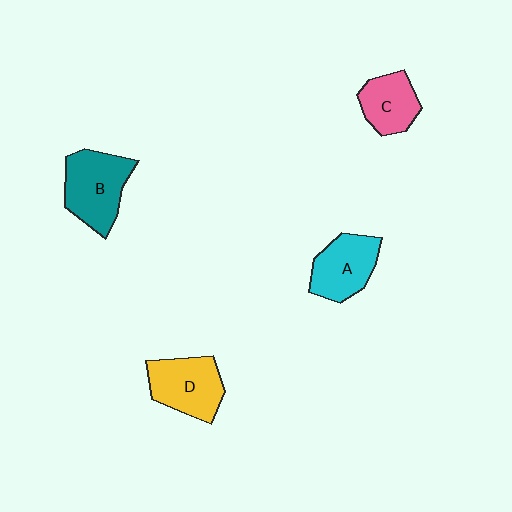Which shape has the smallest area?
Shape C (pink).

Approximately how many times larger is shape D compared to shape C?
Approximately 1.3 times.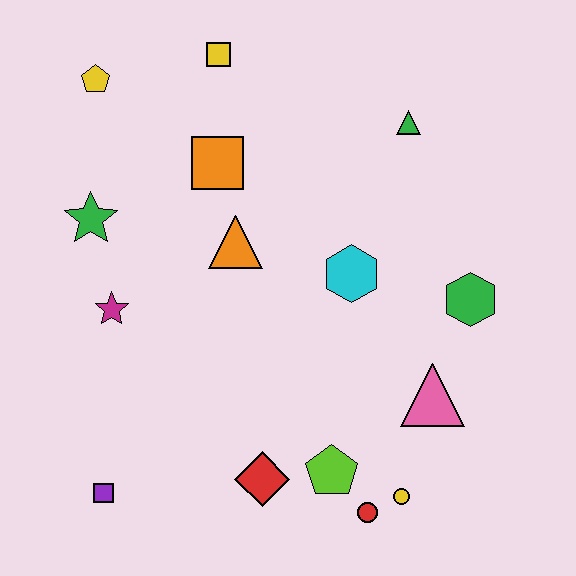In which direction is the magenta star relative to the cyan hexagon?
The magenta star is to the left of the cyan hexagon.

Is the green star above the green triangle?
No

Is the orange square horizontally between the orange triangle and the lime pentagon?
No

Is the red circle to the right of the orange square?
Yes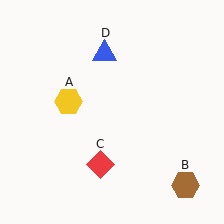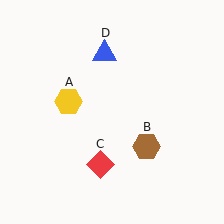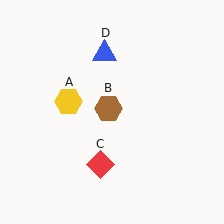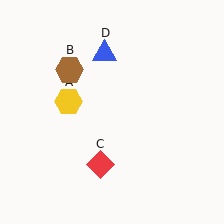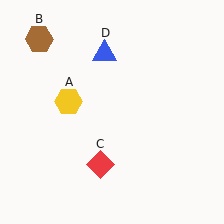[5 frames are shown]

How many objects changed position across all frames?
1 object changed position: brown hexagon (object B).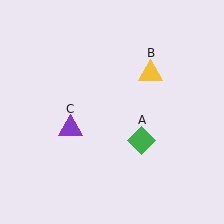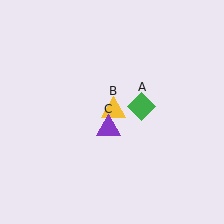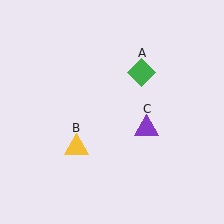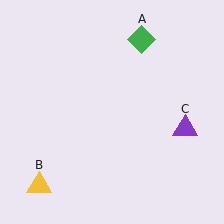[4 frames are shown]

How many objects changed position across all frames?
3 objects changed position: green diamond (object A), yellow triangle (object B), purple triangle (object C).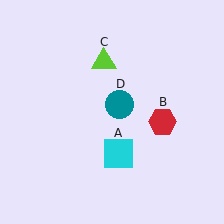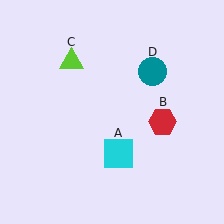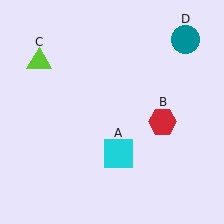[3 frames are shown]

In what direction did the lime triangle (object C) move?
The lime triangle (object C) moved left.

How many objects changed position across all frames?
2 objects changed position: lime triangle (object C), teal circle (object D).